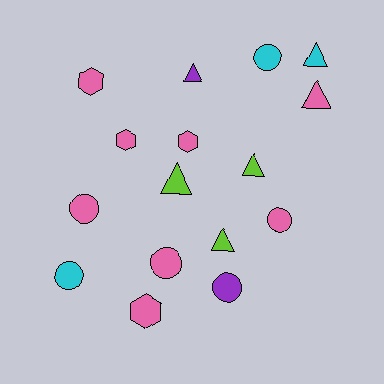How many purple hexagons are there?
There are no purple hexagons.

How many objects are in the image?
There are 16 objects.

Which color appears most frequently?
Pink, with 8 objects.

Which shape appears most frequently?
Triangle, with 6 objects.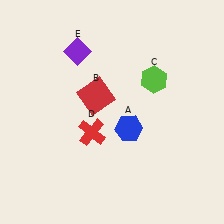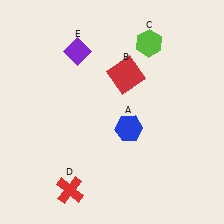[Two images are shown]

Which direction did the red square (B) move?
The red square (B) moved right.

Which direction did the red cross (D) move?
The red cross (D) moved down.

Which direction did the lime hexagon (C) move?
The lime hexagon (C) moved up.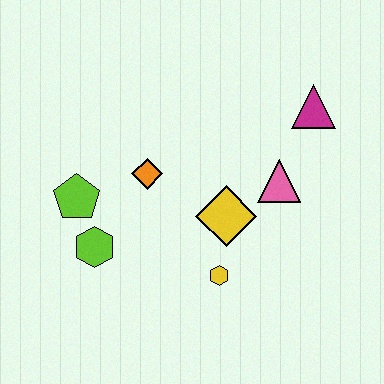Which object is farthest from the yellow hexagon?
The magenta triangle is farthest from the yellow hexagon.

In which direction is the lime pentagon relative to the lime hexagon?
The lime pentagon is above the lime hexagon.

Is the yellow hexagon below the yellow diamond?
Yes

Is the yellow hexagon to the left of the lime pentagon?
No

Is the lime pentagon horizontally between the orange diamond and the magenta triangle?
No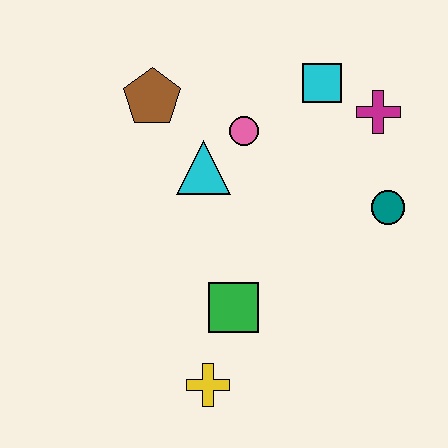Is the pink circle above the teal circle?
Yes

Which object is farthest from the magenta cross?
The yellow cross is farthest from the magenta cross.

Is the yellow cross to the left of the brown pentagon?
No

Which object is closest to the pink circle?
The cyan triangle is closest to the pink circle.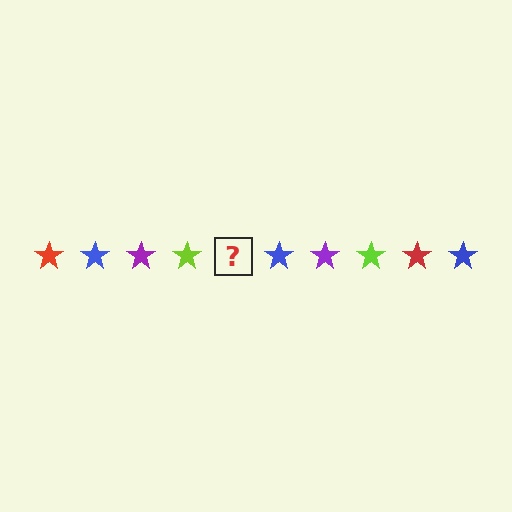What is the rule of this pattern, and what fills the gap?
The rule is that the pattern cycles through red, blue, purple, lime stars. The gap should be filled with a red star.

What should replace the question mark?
The question mark should be replaced with a red star.